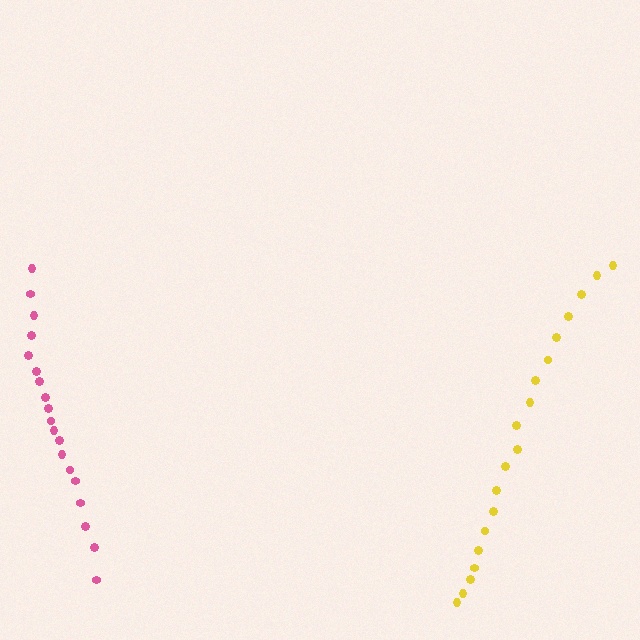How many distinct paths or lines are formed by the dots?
There are 2 distinct paths.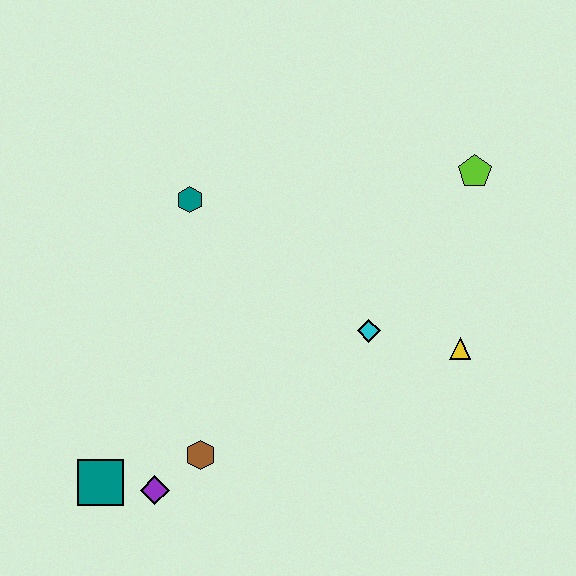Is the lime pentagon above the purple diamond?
Yes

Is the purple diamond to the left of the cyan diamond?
Yes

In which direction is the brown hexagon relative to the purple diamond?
The brown hexagon is to the right of the purple diamond.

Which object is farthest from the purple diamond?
The lime pentagon is farthest from the purple diamond.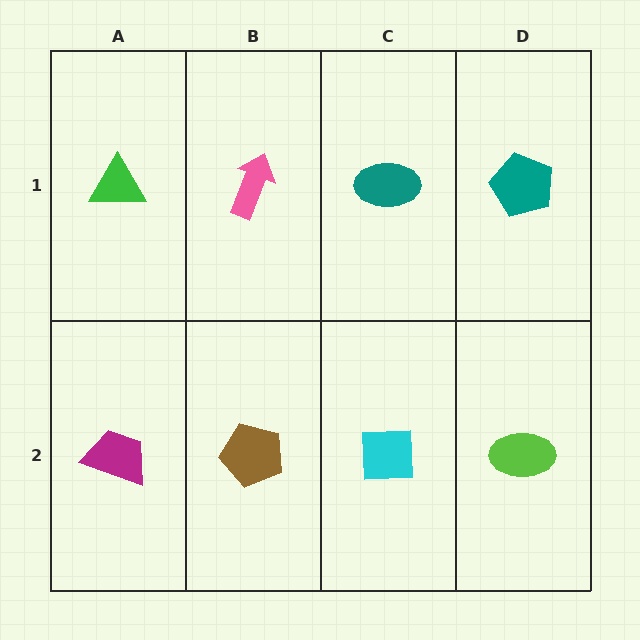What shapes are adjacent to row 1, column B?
A brown pentagon (row 2, column B), a green triangle (row 1, column A), a teal ellipse (row 1, column C).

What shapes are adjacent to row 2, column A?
A green triangle (row 1, column A), a brown pentagon (row 2, column B).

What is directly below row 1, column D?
A lime ellipse.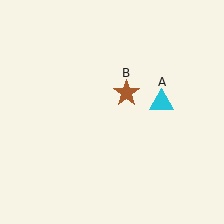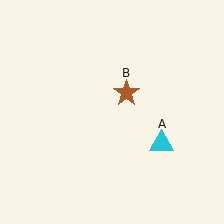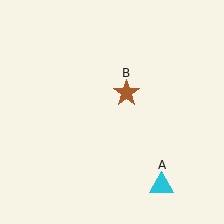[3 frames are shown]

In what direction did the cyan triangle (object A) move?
The cyan triangle (object A) moved down.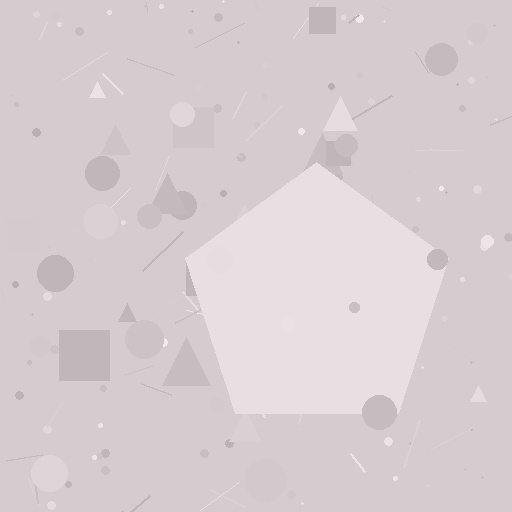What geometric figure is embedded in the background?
A pentagon is embedded in the background.